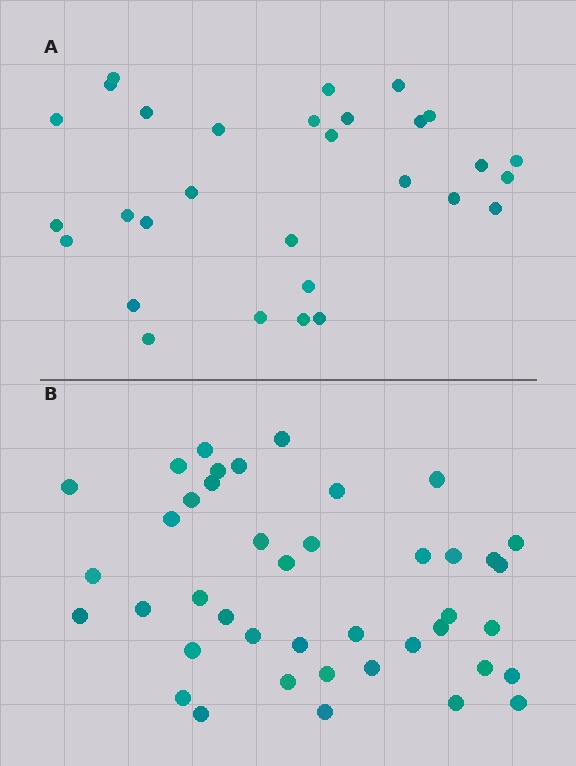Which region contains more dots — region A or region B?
Region B (the bottom region) has more dots.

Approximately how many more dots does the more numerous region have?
Region B has roughly 12 or so more dots than region A.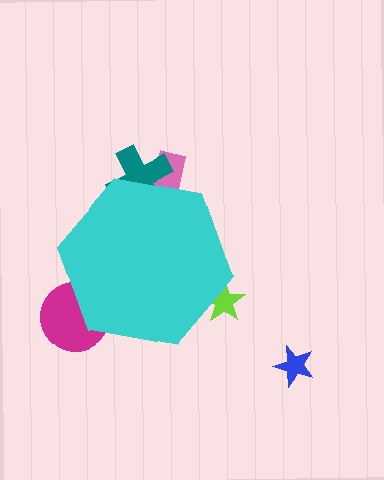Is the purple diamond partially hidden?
Yes, the purple diamond is partially hidden behind the cyan hexagon.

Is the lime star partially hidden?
Yes, the lime star is partially hidden behind the cyan hexagon.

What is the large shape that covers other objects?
A cyan hexagon.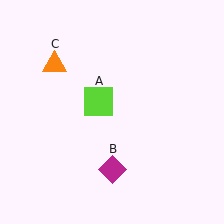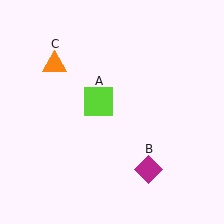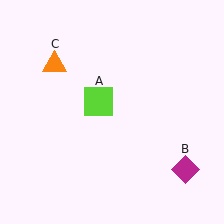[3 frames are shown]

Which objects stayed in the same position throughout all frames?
Lime square (object A) and orange triangle (object C) remained stationary.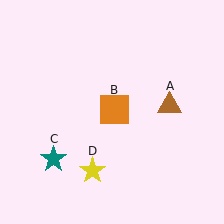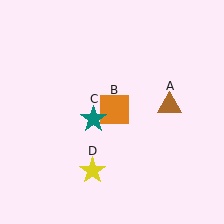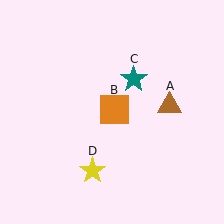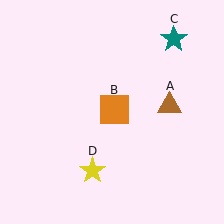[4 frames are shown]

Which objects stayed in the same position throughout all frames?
Brown triangle (object A) and orange square (object B) and yellow star (object D) remained stationary.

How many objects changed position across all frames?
1 object changed position: teal star (object C).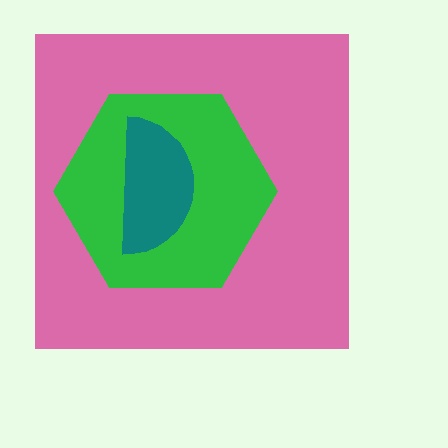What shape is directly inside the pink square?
The green hexagon.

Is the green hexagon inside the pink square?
Yes.